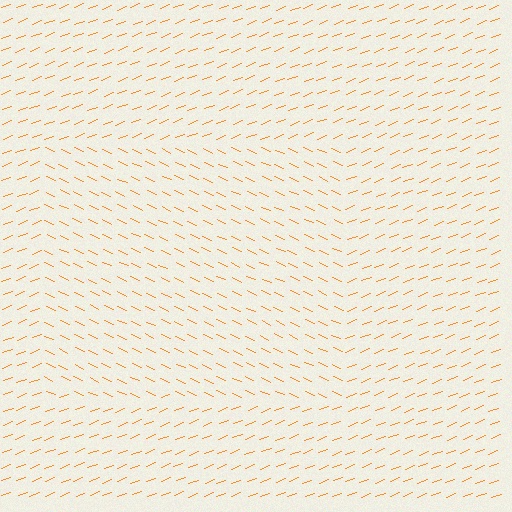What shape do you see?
I see a rectangle.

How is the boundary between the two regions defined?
The boundary is defined purely by a change in line orientation (approximately 45 degrees difference). All lines are the same color and thickness.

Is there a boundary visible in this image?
Yes, there is a texture boundary formed by a change in line orientation.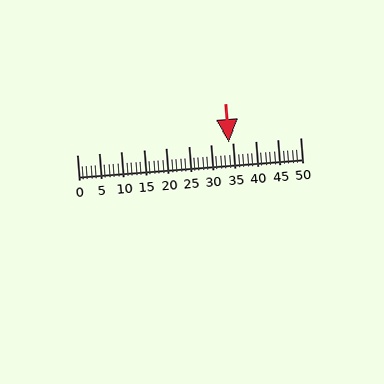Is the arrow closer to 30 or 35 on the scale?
The arrow is closer to 35.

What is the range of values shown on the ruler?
The ruler shows values from 0 to 50.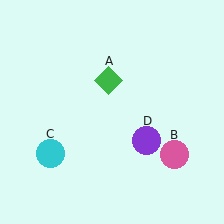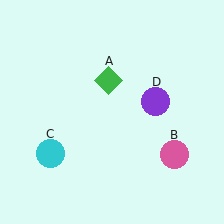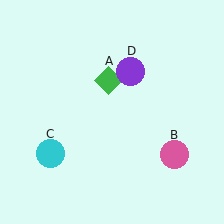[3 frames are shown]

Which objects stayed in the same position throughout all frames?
Green diamond (object A) and pink circle (object B) and cyan circle (object C) remained stationary.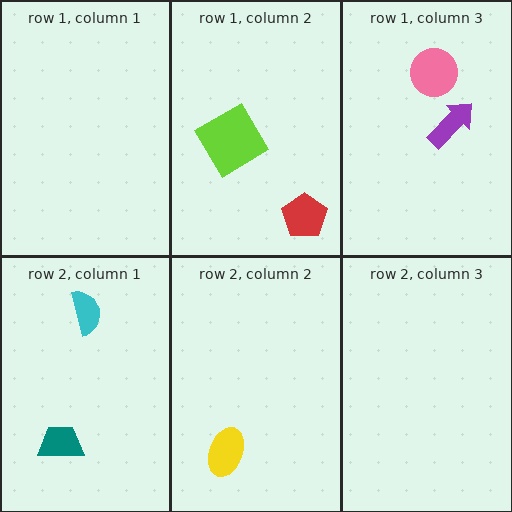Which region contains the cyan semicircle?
The row 2, column 1 region.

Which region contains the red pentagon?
The row 1, column 2 region.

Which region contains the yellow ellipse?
The row 2, column 2 region.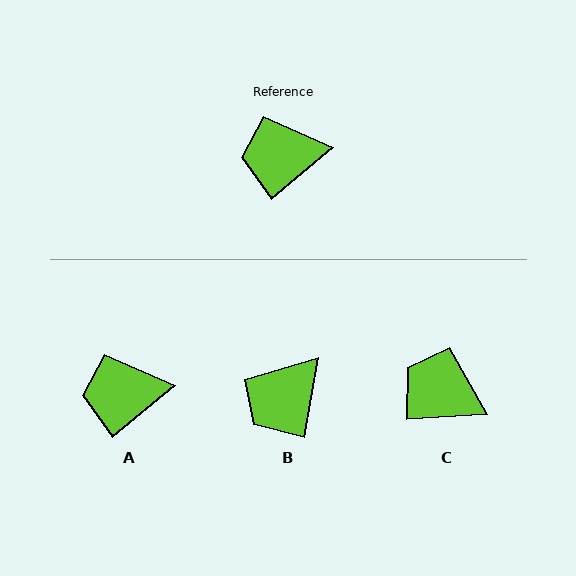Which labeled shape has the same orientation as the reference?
A.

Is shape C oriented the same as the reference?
No, it is off by about 36 degrees.